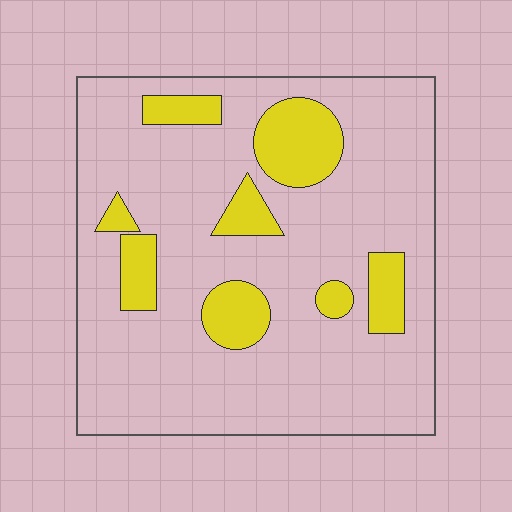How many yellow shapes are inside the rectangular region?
8.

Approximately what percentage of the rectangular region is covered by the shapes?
Approximately 20%.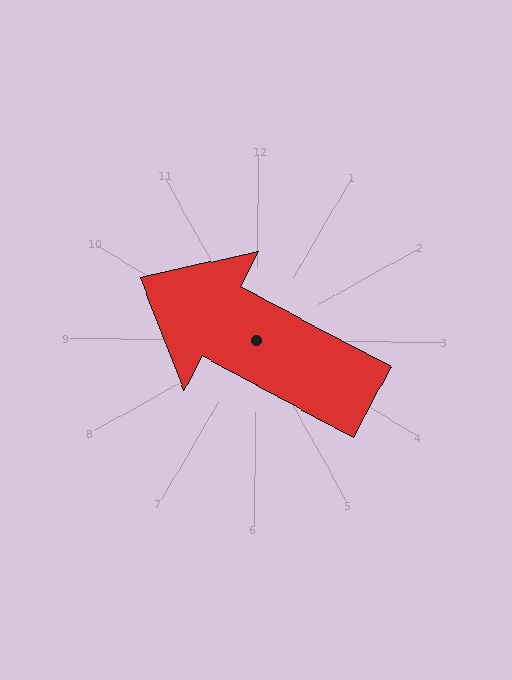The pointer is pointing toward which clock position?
Roughly 10 o'clock.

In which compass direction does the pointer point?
Northwest.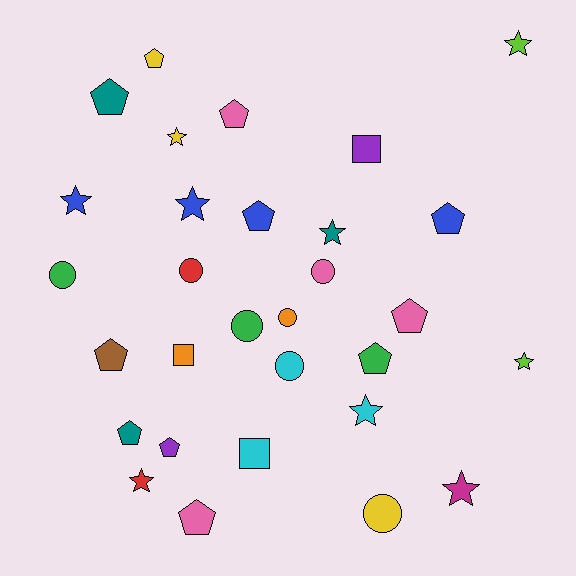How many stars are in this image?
There are 9 stars.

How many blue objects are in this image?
There are 4 blue objects.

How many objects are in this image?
There are 30 objects.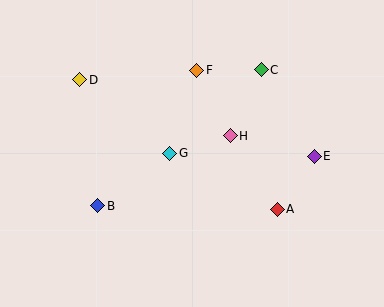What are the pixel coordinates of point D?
Point D is at (80, 80).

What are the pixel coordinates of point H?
Point H is at (230, 136).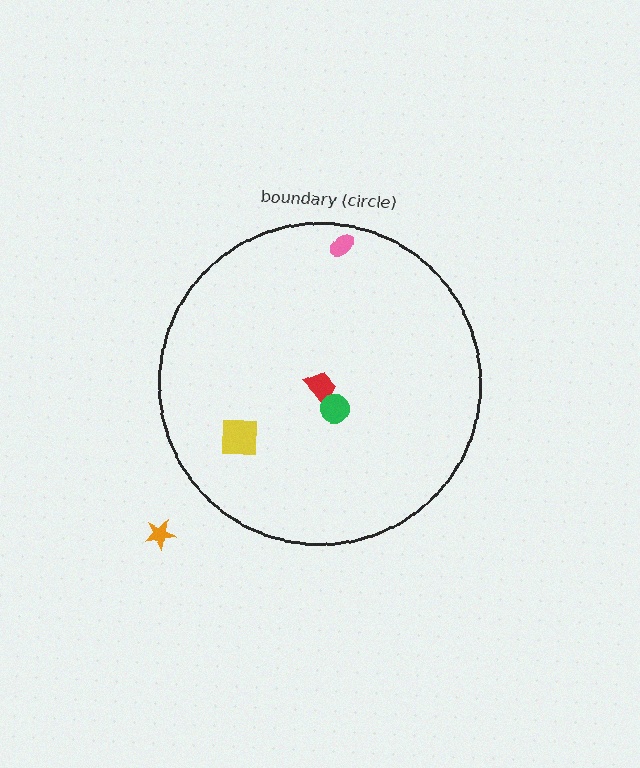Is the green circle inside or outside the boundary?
Inside.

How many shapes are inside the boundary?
4 inside, 1 outside.